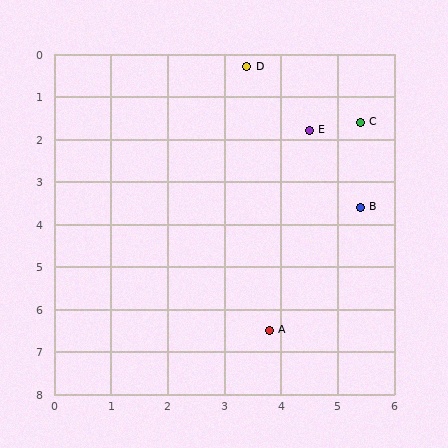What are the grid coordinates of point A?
Point A is at approximately (3.8, 6.5).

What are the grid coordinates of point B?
Point B is at approximately (5.4, 3.6).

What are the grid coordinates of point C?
Point C is at approximately (5.4, 1.6).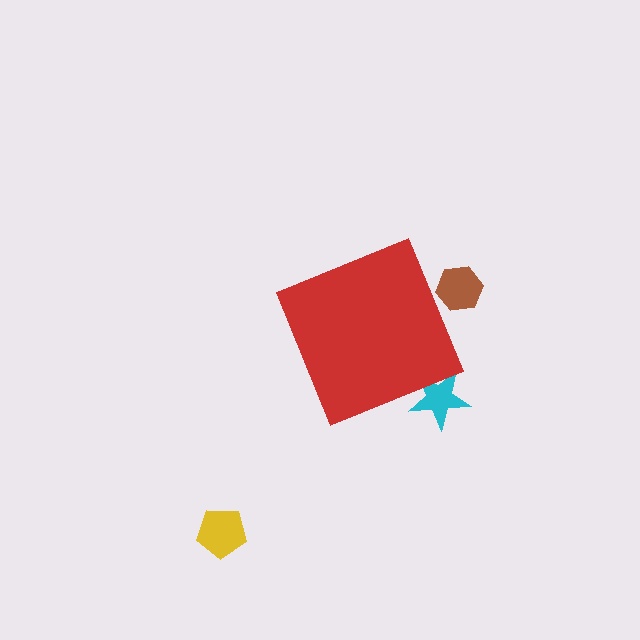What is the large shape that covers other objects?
A red diamond.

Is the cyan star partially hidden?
Yes, the cyan star is partially hidden behind the red diamond.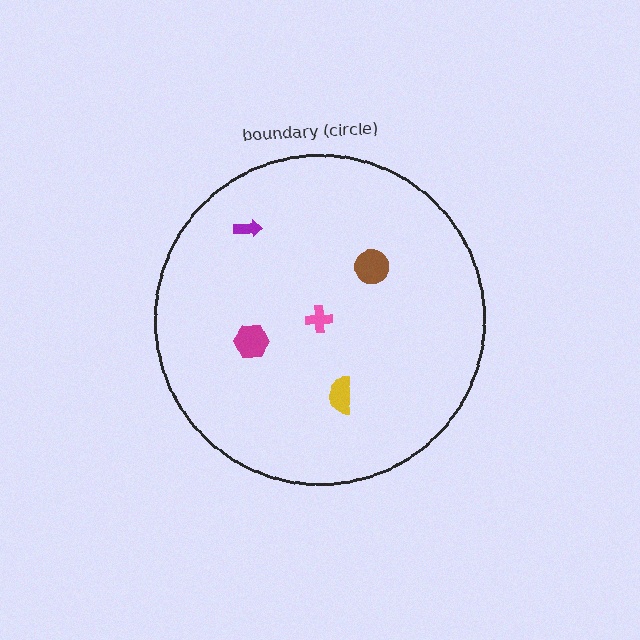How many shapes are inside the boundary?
5 inside, 0 outside.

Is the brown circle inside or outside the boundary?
Inside.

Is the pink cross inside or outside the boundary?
Inside.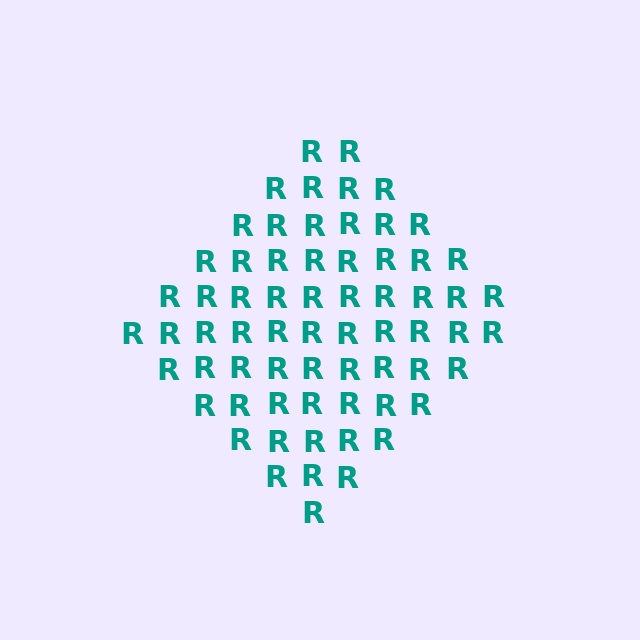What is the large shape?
The large shape is a diamond.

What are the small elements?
The small elements are letter R's.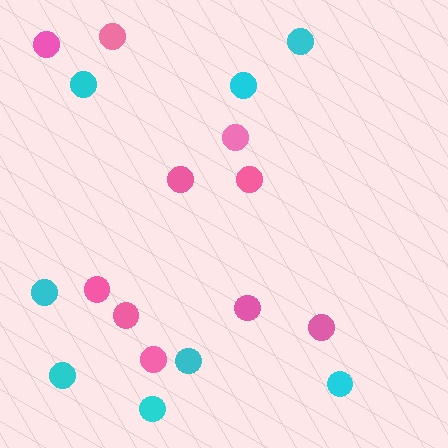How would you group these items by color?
There are 2 groups: one group of pink circles (10) and one group of cyan circles (8).